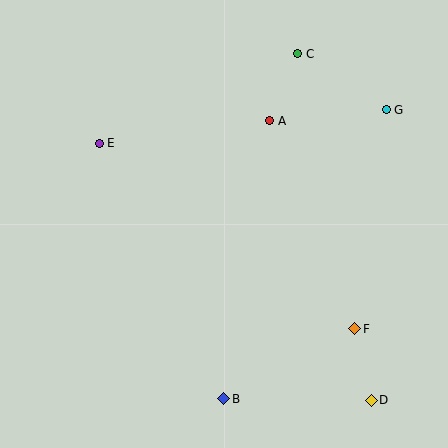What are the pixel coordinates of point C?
Point C is at (298, 54).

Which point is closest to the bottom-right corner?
Point D is closest to the bottom-right corner.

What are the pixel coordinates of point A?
Point A is at (270, 121).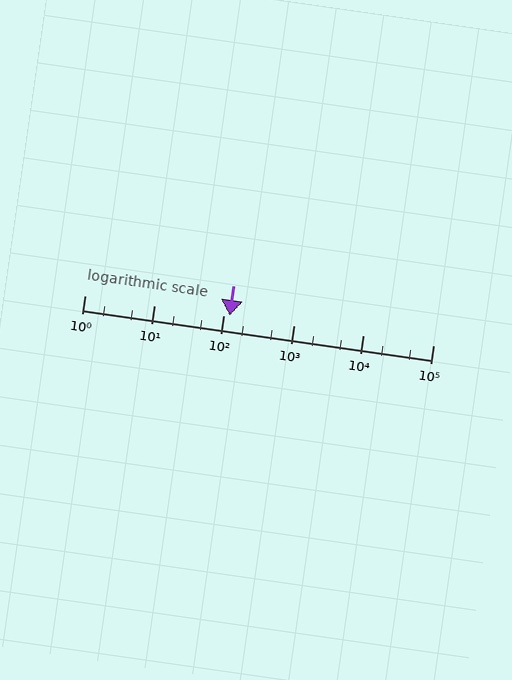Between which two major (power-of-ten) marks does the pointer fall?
The pointer is between 100 and 1000.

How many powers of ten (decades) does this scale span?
The scale spans 5 decades, from 1 to 100000.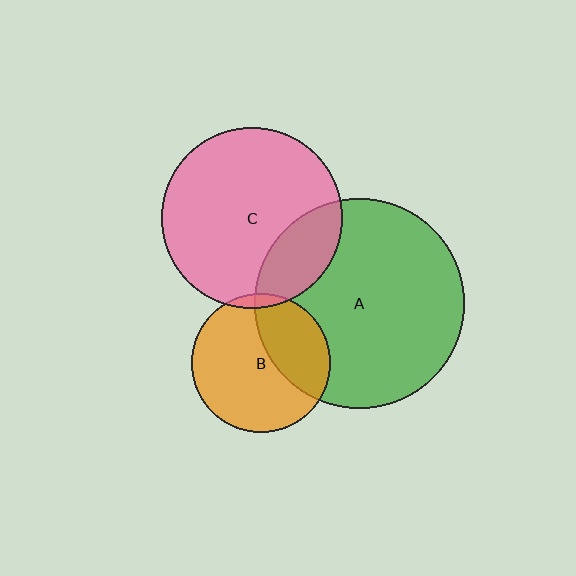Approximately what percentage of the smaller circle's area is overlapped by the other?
Approximately 20%.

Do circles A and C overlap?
Yes.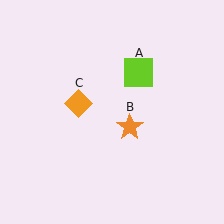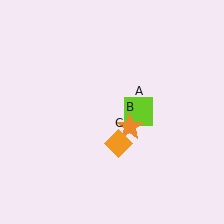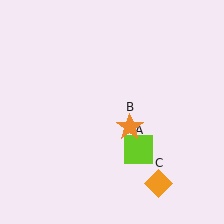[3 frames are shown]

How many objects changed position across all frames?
2 objects changed position: lime square (object A), orange diamond (object C).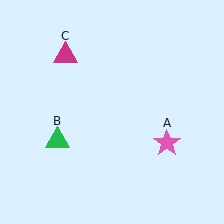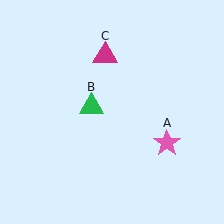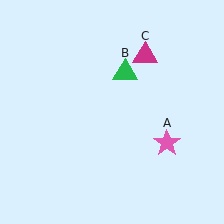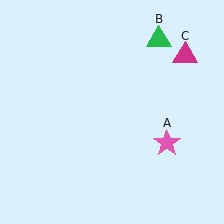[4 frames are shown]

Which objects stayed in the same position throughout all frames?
Pink star (object A) remained stationary.